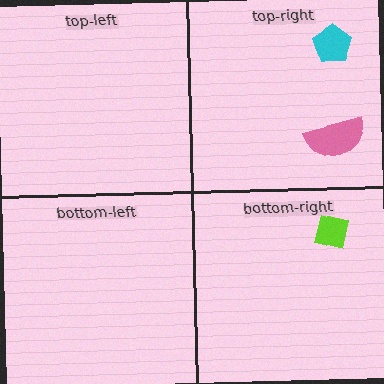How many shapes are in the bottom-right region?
1.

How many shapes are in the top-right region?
2.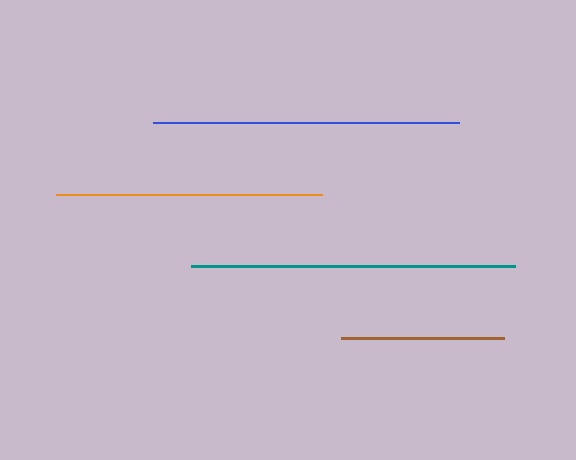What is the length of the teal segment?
The teal segment is approximately 324 pixels long.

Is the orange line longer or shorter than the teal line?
The teal line is longer than the orange line.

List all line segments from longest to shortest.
From longest to shortest: teal, blue, orange, brown.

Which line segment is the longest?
The teal line is the longest at approximately 324 pixels.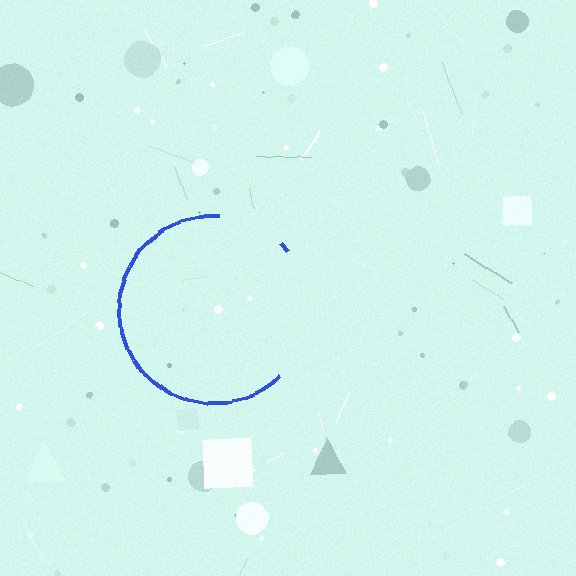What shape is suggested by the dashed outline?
The dashed outline suggests a circle.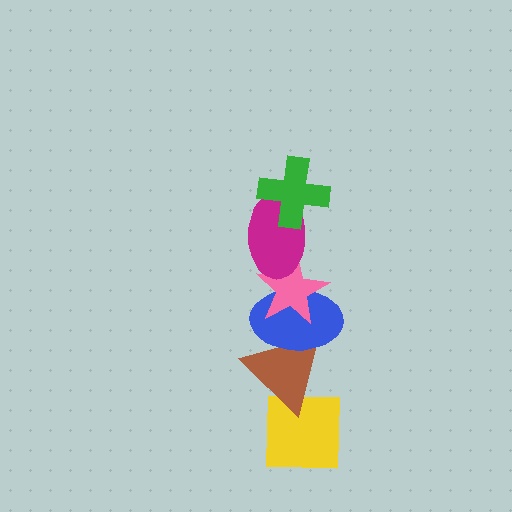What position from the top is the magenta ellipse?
The magenta ellipse is 2nd from the top.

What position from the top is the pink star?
The pink star is 3rd from the top.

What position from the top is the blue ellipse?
The blue ellipse is 4th from the top.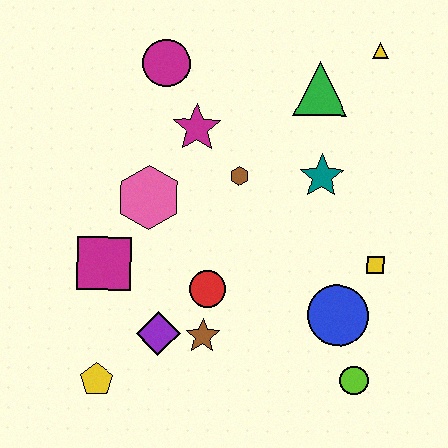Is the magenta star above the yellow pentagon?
Yes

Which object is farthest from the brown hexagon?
The yellow pentagon is farthest from the brown hexagon.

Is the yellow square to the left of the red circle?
No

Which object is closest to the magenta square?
The pink hexagon is closest to the magenta square.